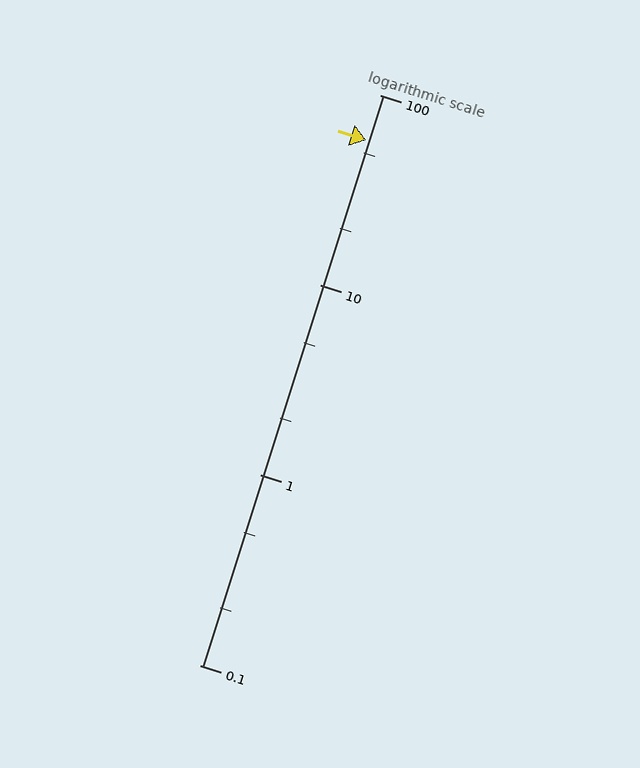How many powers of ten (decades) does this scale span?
The scale spans 3 decades, from 0.1 to 100.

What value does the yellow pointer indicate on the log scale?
The pointer indicates approximately 58.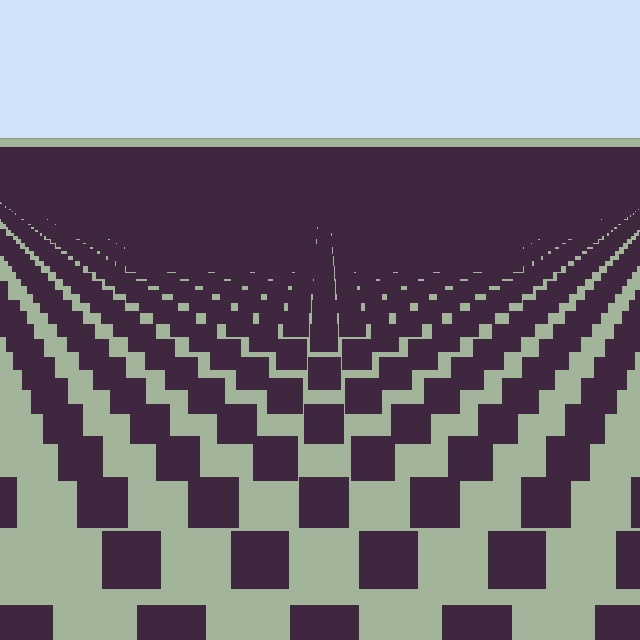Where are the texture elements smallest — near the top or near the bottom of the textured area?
Near the top.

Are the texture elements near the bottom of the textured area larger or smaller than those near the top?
Larger. Near the bottom, elements are closer to the viewer and appear at a bigger on-screen size.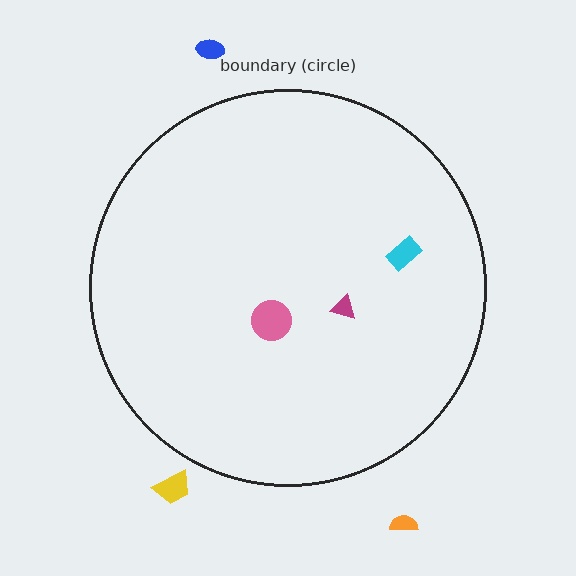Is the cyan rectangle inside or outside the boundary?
Inside.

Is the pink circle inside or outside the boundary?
Inside.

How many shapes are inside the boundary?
3 inside, 3 outside.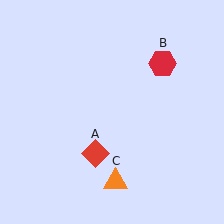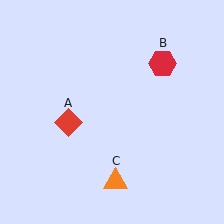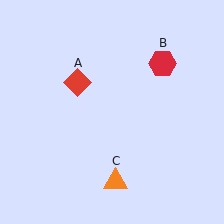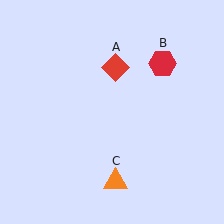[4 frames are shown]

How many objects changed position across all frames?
1 object changed position: red diamond (object A).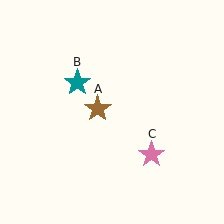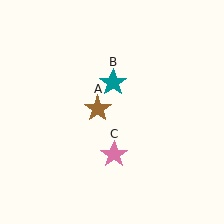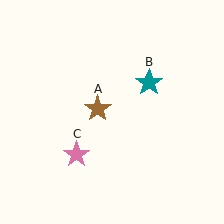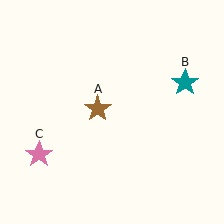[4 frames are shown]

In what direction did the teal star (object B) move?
The teal star (object B) moved right.